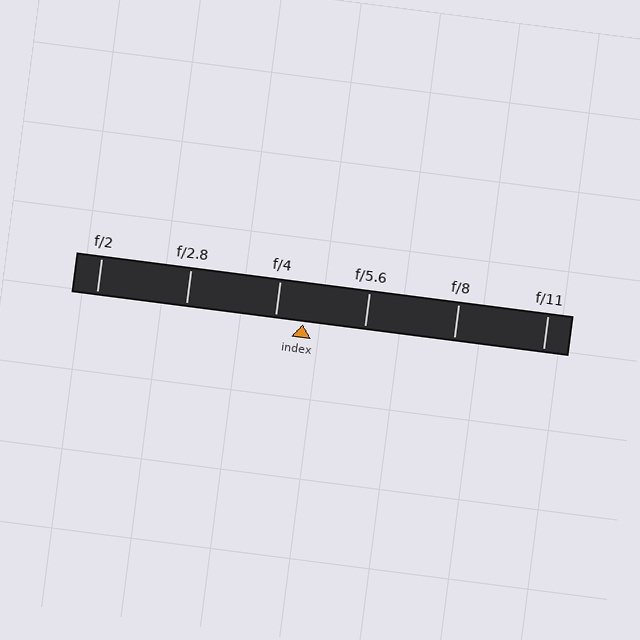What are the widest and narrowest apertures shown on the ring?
The widest aperture shown is f/2 and the narrowest is f/11.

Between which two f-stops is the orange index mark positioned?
The index mark is between f/4 and f/5.6.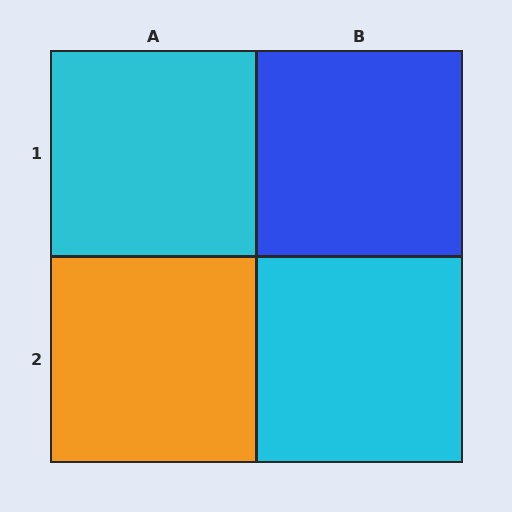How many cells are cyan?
2 cells are cyan.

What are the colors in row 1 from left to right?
Cyan, blue.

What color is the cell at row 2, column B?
Cyan.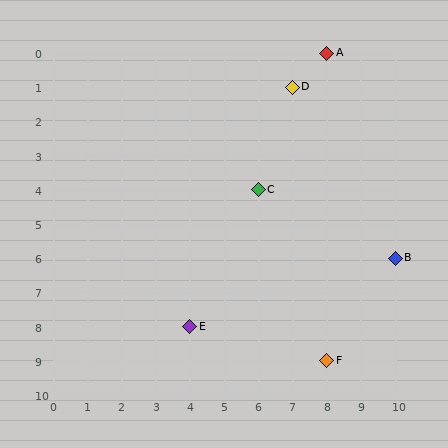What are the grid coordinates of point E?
Point E is at grid coordinates (4, 8).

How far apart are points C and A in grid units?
Points C and A are 2 columns and 4 rows apart (about 4.5 grid units diagonally).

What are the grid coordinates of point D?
Point D is at grid coordinates (7, 1).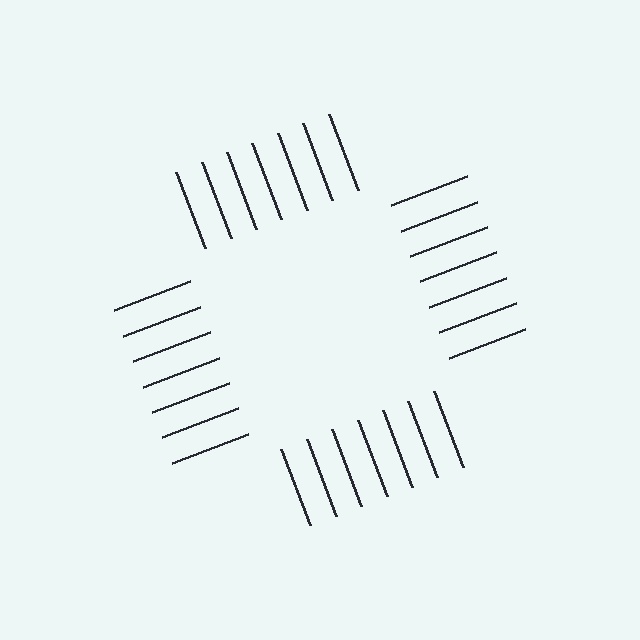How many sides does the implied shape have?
4 sides — the line-ends trace a square.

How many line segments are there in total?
28 — 7 along each of the 4 edges.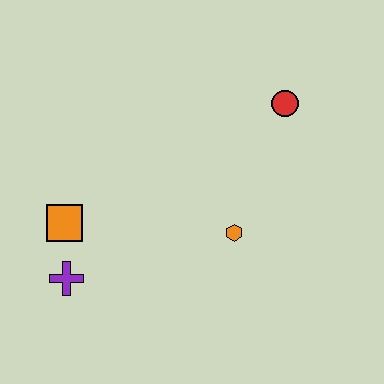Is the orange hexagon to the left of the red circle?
Yes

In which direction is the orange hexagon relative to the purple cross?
The orange hexagon is to the right of the purple cross.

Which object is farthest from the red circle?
The purple cross is farthest from the red circle.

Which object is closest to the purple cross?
The orange square is closest to the purple cross.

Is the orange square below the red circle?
Yes